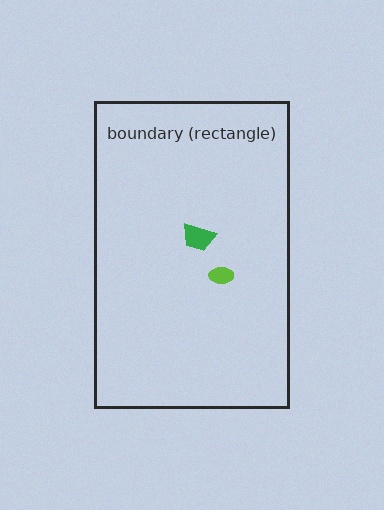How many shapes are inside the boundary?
2 inside, 0 outside.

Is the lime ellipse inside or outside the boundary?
Inside.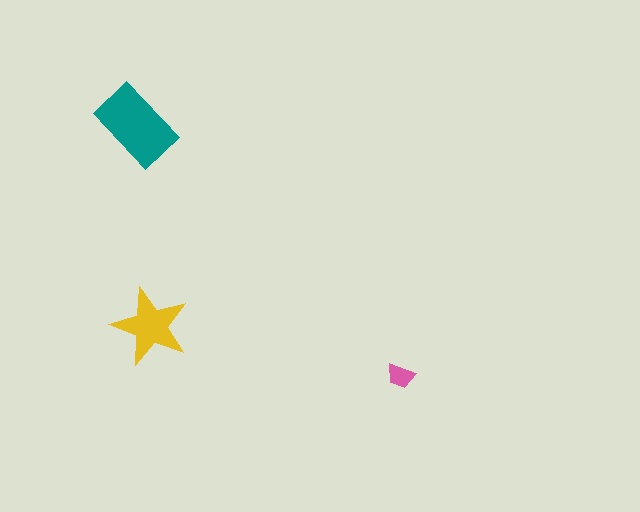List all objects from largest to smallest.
The teal rectangle, the yellow star, the pink trapezoid.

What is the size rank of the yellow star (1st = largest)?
2nd.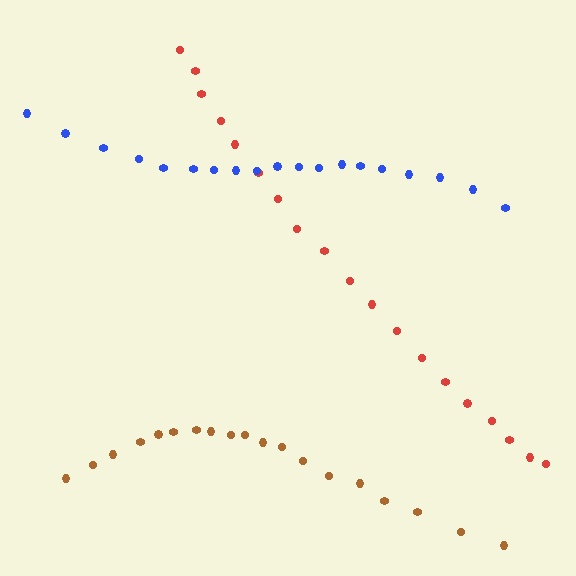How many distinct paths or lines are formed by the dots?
There are 3 distinct paths.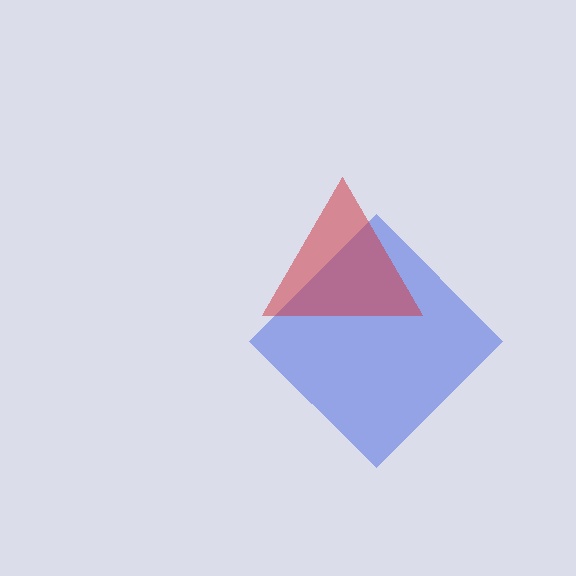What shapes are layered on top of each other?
The layered shapes are: a blue diamond, a red triangle.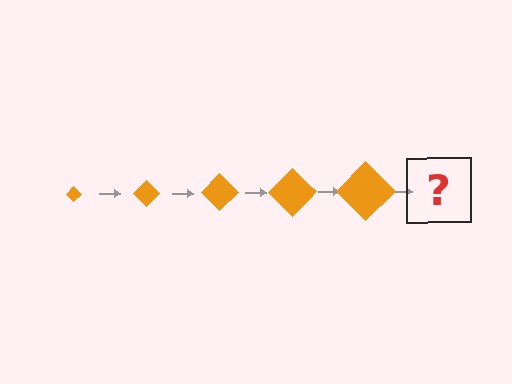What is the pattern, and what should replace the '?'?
The pattern is that the diamond gets progressively larger each step. The '?' should be an orange diamond, larger than the previous one.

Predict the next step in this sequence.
The next step is an orange diamond, larger than the previous one.